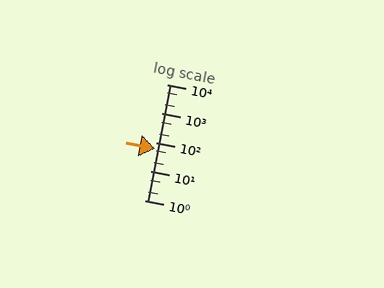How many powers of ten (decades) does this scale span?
The scale spans 4 decades, from 1 to 10000.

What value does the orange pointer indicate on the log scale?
The pointer indicates approximately 61.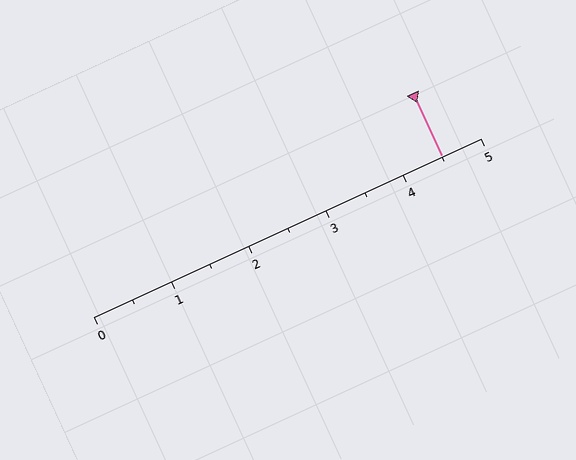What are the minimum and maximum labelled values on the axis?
The axis runs from 0 to 5.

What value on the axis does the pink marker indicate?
The marker indicates approximately 4.5.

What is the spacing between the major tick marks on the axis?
The major ticks are spaced 1 apart.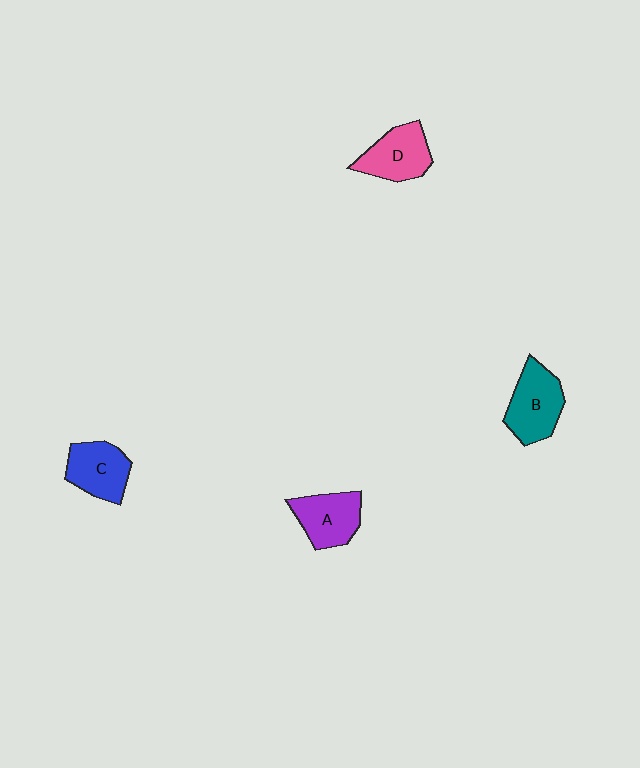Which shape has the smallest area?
Shape C (blue).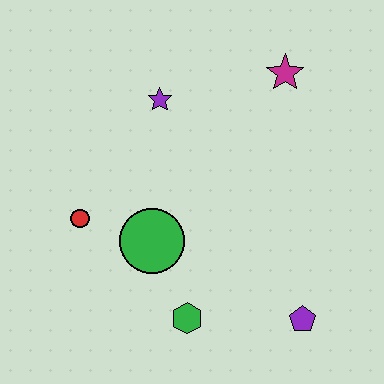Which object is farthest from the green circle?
The magenta star is farthest from the green circle.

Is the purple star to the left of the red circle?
No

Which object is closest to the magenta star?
The purple star is closest to the magenta star.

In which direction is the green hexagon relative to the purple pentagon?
The green hexagon is to the left of the purple pentagon.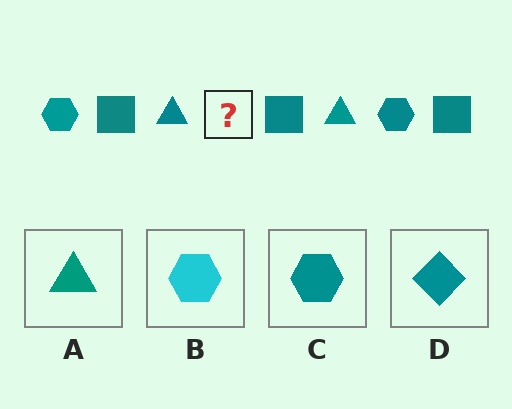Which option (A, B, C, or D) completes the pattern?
C.